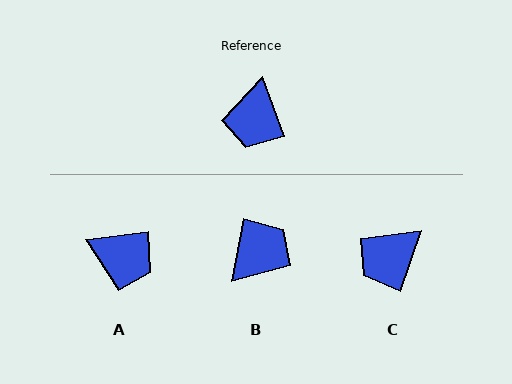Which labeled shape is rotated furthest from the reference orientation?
B, about 149 degrees away.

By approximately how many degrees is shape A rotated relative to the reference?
Approximately 77 degrees counter-clockwise.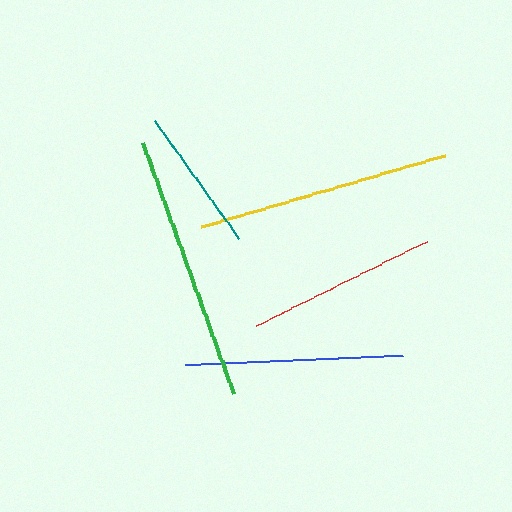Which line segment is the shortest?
The teal line is the shortest at approximately 144 pixels.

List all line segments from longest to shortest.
From longest to shortest: green, yellow, blue, red, teal.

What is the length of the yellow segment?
The yellow segment is approximately 254 pixels long.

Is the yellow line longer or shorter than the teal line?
The yellow line is longer than the teal line.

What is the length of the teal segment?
The teal segment is approximately 144 pixels long.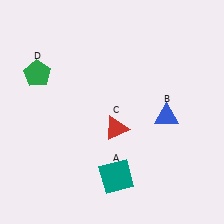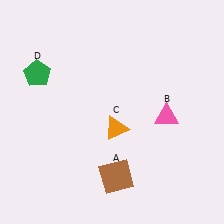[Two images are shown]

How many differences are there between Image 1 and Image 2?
There are 3 differences between the two images.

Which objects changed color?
A changed from teal to brown. B changed from blue to pink. C changed from red to orange.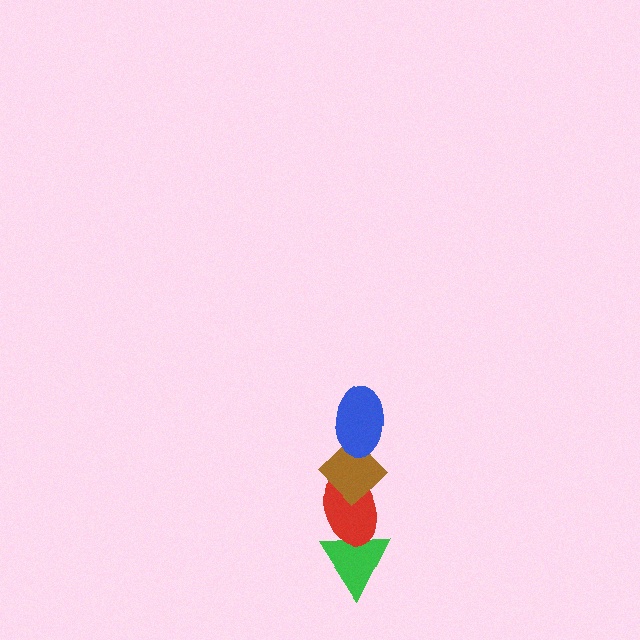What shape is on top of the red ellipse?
The brown diamond is on top of the red ellipse.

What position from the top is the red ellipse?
The red ellipse is 3rd from the top.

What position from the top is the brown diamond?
The brown diamond is 2nd from the top.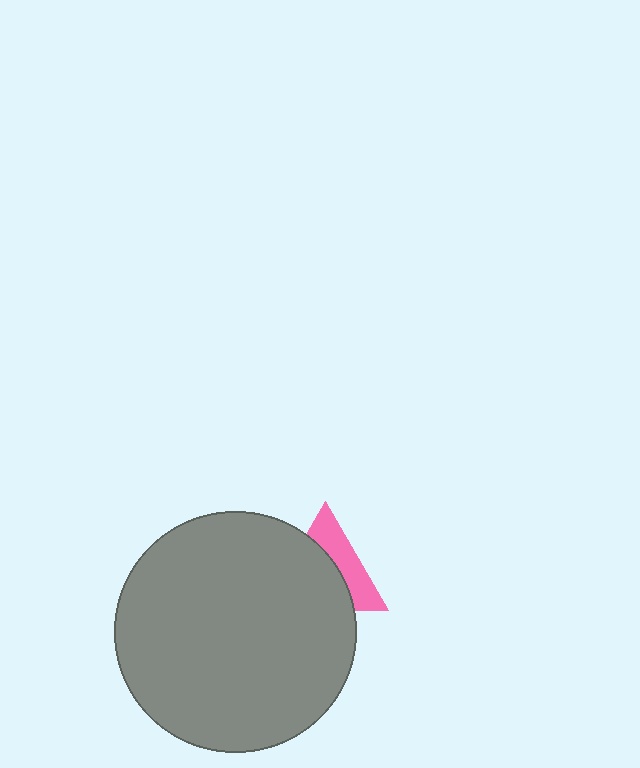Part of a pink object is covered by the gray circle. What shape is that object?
It is a triangle.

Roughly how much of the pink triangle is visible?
A small part of it is visible (roughly 41%).